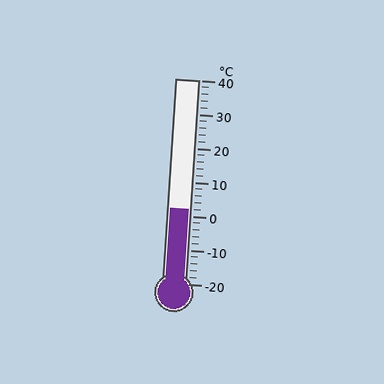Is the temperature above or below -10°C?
The temperature is above -10°C.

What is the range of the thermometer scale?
The thermometer scale ranges from -20°C to 40°C.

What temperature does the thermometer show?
The thermometer shows approximately 2°C.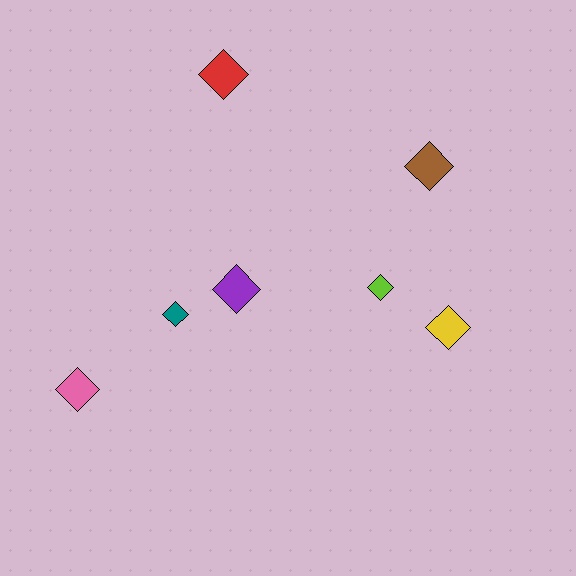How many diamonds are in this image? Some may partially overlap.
There are 7 diamonds.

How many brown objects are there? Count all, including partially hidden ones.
There is 1 brown object.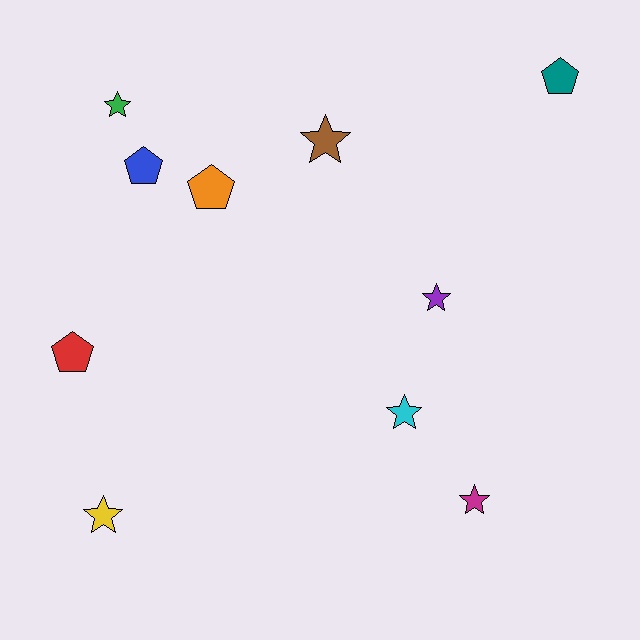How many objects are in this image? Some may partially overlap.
There are 10 objects.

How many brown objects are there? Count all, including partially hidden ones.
There is 1 brown object.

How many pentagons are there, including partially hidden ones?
There are 4 pentagons.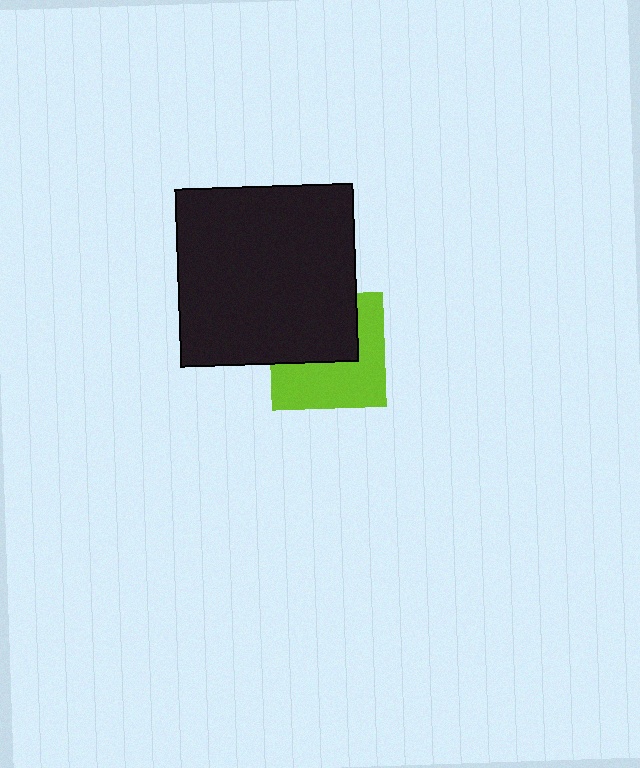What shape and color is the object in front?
The object in front is a black square.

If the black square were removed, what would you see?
You would see the complete lime square.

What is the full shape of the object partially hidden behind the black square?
The partially hidden object is a lime square.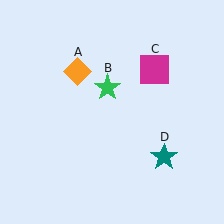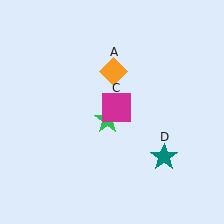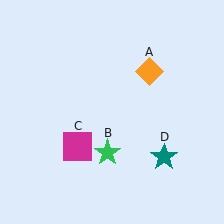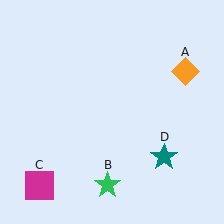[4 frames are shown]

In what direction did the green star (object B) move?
The green star (object B) moved down.